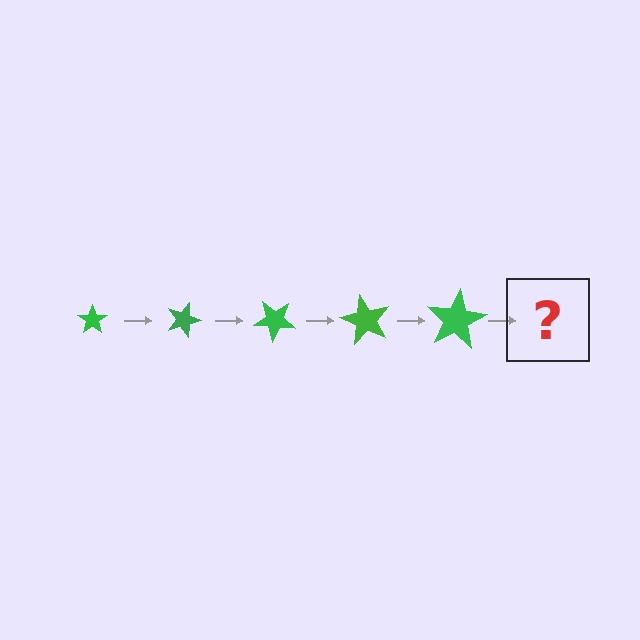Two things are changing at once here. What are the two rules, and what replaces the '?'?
The two rules are that the star grows larger each step and it rotates 20 degrees each step. The '?' should be a star, larger than the previous one and rotated 100 degrees from the start.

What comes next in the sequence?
The next element should be a star, larger than the previous one and rotated 100 degrees from the start.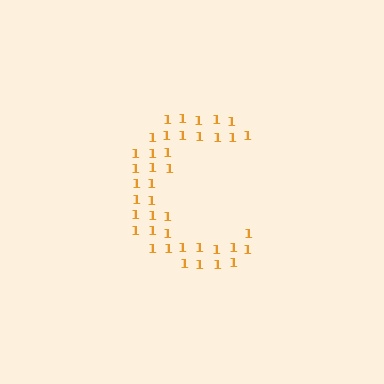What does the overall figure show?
The overall figure shows the letter C.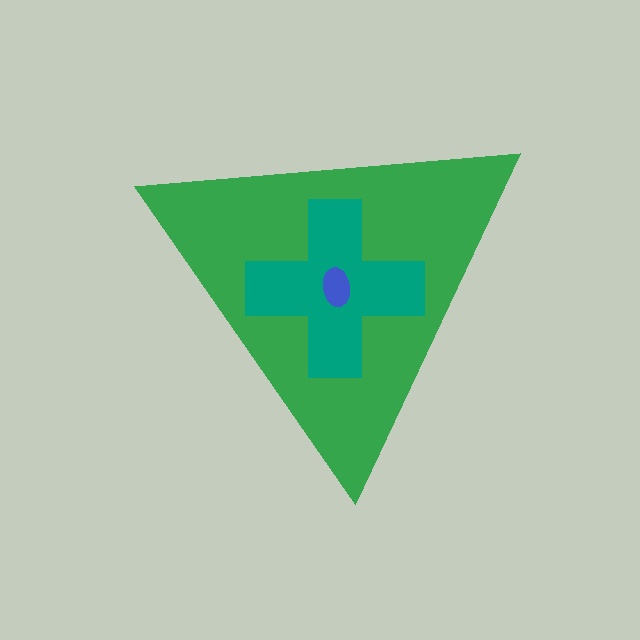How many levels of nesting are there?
3.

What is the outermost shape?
The green triangle.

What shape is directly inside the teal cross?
The blue ellipse.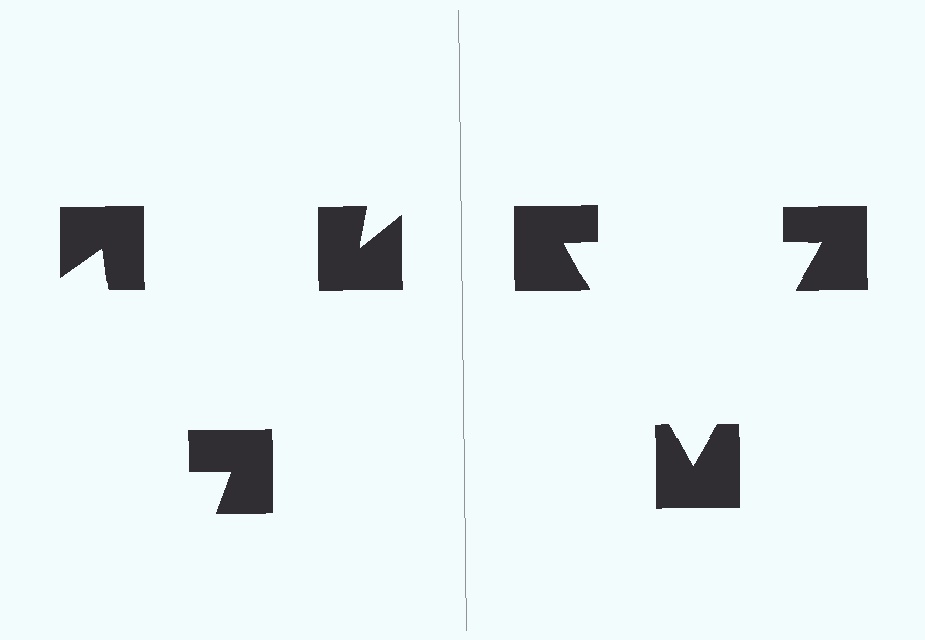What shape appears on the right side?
An illusory triangle.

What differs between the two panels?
The notched squares are positioned identically on both sides; only the wedge orientations differ. On the right they align to a triangle; on the left they are misaligned.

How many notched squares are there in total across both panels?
6 — 3 on each side.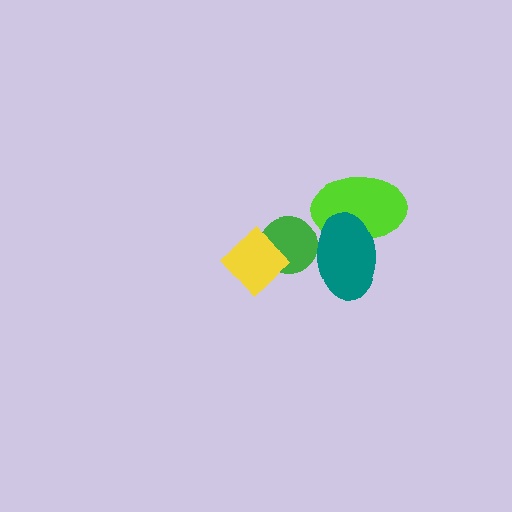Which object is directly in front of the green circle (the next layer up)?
The yellow diamond is directly in front of the green circle.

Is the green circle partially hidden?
Yes, it is partially covered by another shape.